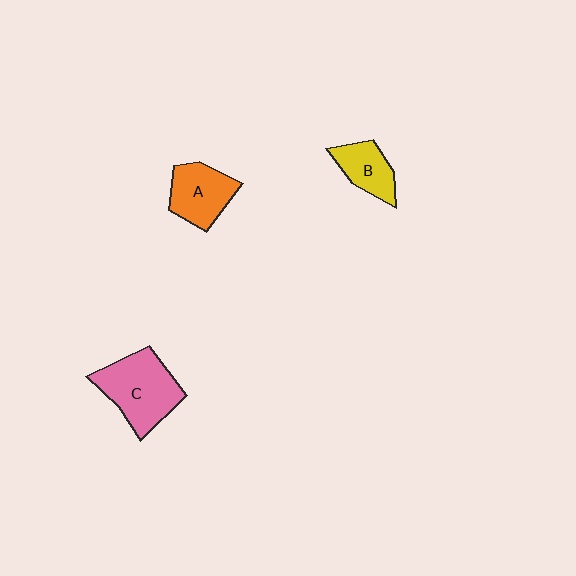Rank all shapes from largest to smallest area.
From largest to smallest: C (pink), A (orange), B (yellow).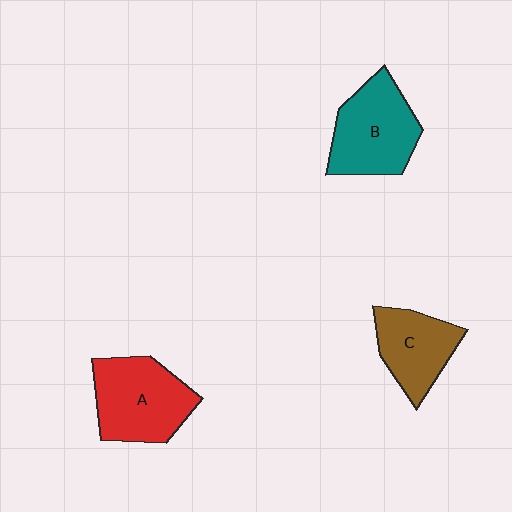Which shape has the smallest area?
Shape C (brown).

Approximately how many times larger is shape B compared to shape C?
Approximately 1.3 times.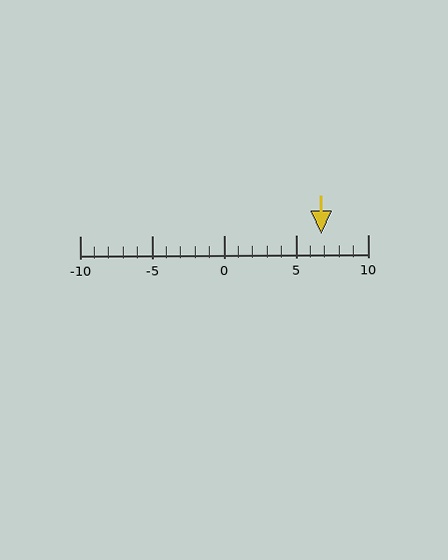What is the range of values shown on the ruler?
The ruler shows values from -10 to 10.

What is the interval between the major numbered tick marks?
The major tick marks are spaced 5 units apart.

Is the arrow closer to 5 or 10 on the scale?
The arrow is closer to 5.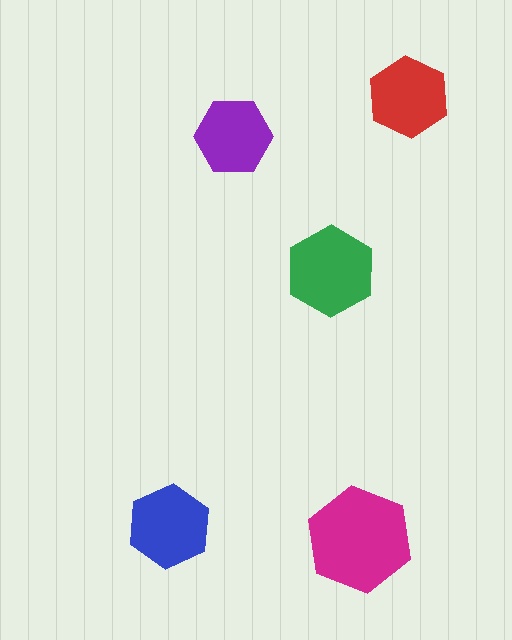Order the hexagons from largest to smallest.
the magenta one, the green one, the blue one, the red one, the purple one.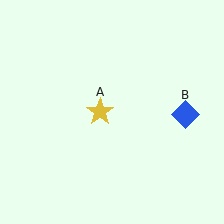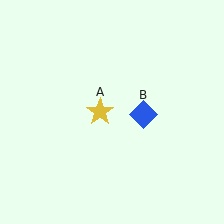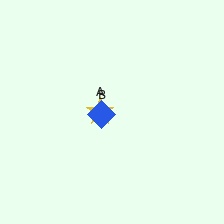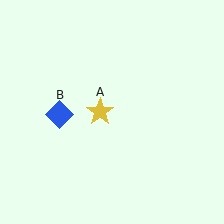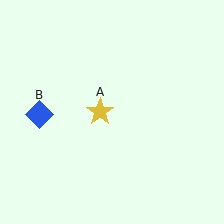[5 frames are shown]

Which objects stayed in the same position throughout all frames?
Yellow star (object A) remained stationary.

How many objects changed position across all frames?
1 object changed position: blue diamond (object B).